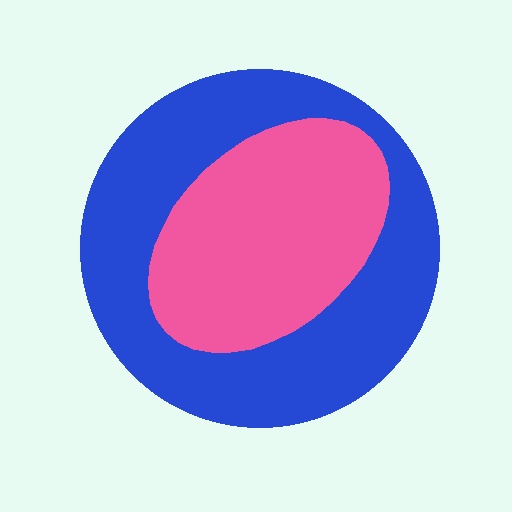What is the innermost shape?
The pink ellipse.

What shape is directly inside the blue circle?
The pink ellipse.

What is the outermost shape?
The blue circle.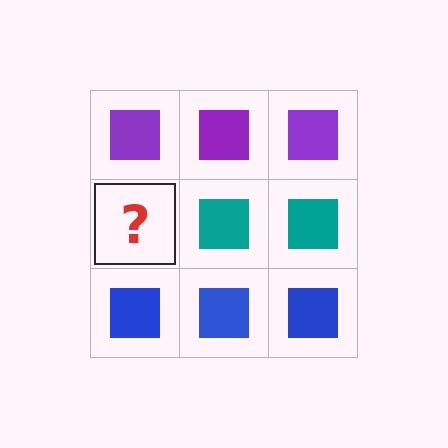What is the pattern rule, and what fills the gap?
The rule is that each row has a consistent color. The gap should be filled with a teal square.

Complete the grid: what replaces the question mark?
The question mark should be replaced with a teal square.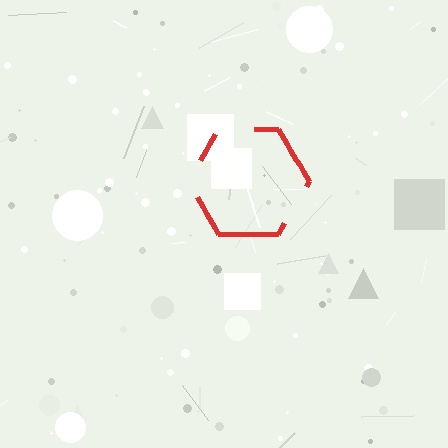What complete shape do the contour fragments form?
The contour fragments form a hexagon.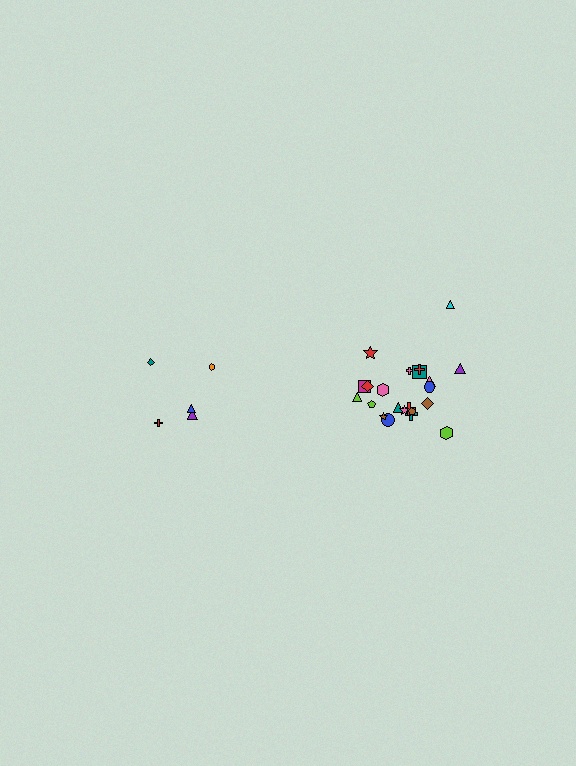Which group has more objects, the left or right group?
The right group.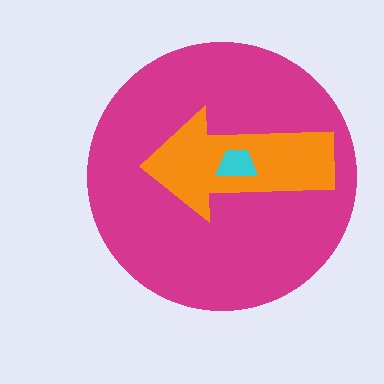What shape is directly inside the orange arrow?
The cyan trapezoid.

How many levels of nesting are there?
3.